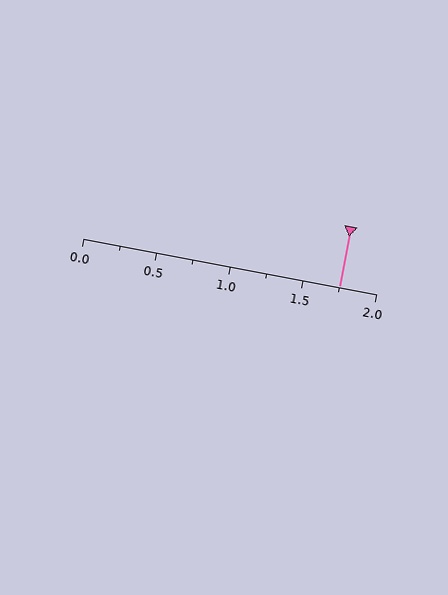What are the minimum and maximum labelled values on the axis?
The axis runs from 0.0 to 2.0.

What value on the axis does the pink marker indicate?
The marker indicates approximately 1.75.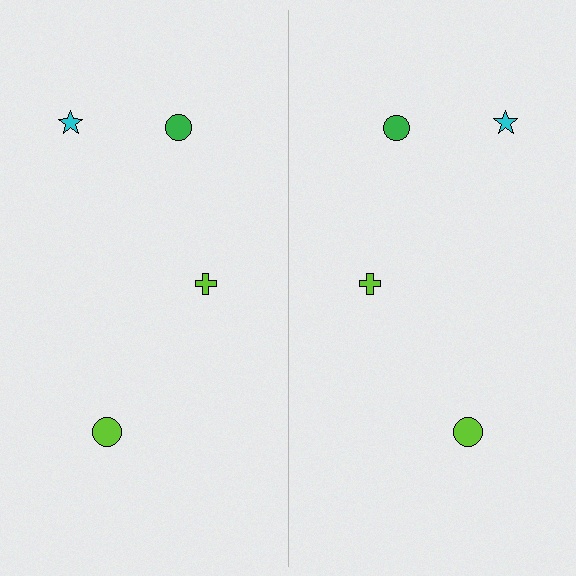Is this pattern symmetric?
Yes, this pattern has bilateral (reflection) symmetry.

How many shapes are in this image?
There are 8 shapes in this image.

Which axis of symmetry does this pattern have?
The pattern has a vertical axis of symmetry running through the center of the image.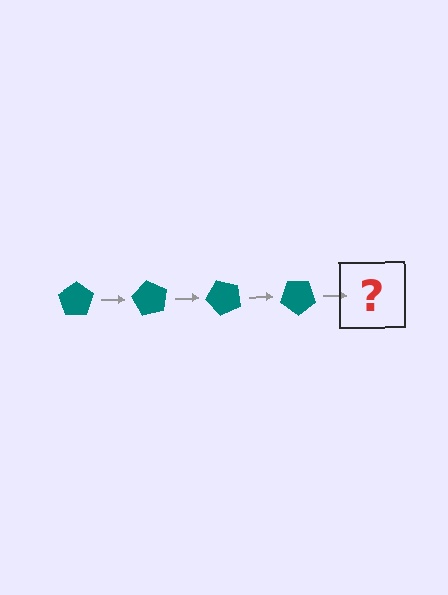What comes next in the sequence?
The next element should be a teal pentagon rotated 240 degrees.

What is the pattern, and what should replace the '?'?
The pattern is that the pentagon rotates 60 degrees each step. The '?' should be a teal pentagon rotated 240 degrees.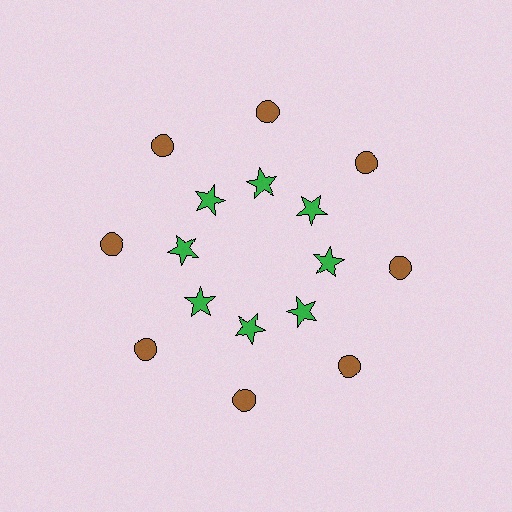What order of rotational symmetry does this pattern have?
This pattern has 8-fold rotational symmetry.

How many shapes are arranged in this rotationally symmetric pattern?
There are 16 shapes, arranged in 8 groups of 2.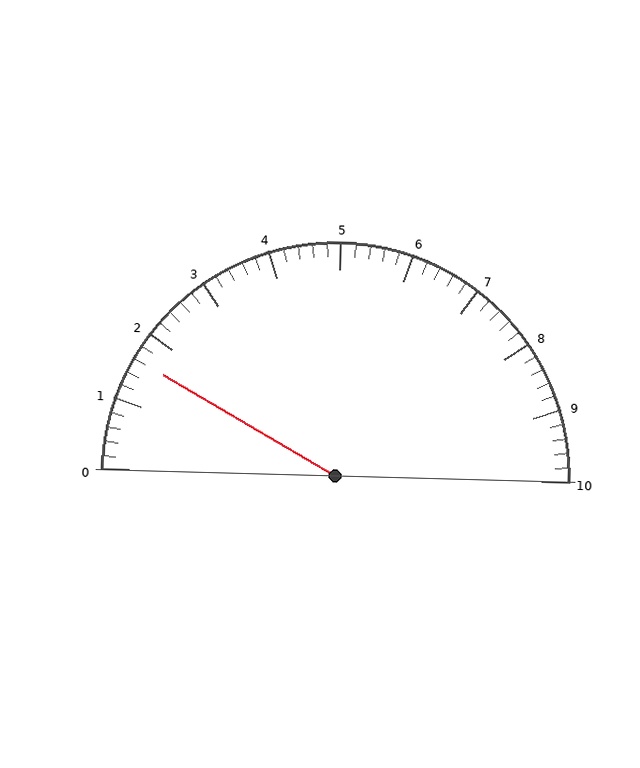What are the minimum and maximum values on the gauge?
The gauge ranges from 0 to 10.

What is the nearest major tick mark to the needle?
The nearest major tick mark is 2.